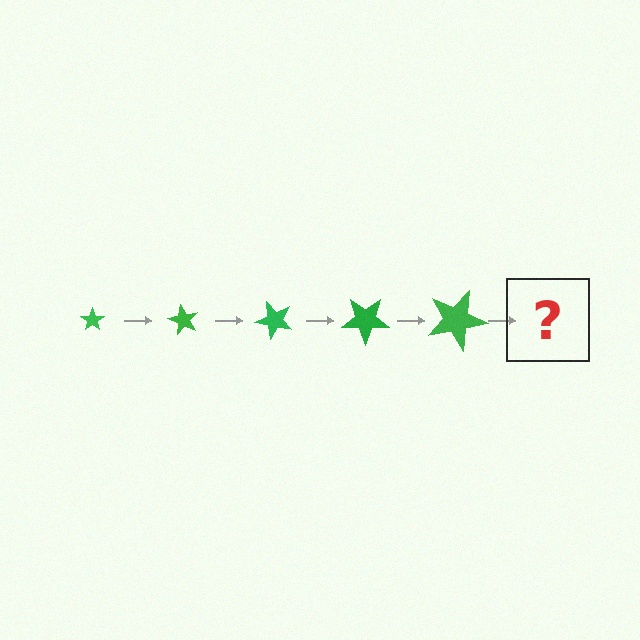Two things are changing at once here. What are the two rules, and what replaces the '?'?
The two rules are that the star grows larger each step and it rotates 60 degrees each step. The '?' should be a star, larger than the previous one and rotated 300 degrees from the start.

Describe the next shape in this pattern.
It should be a star, larger than the previous one and rotated 300 degrees from the start.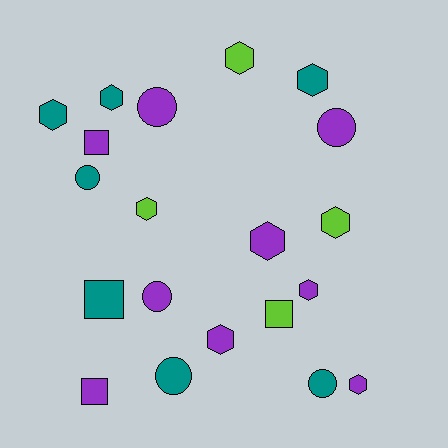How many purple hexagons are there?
There are 4 purple hexagons.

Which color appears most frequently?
Purple, with 9 objects.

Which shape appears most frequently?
Hexagon, with 10 objects.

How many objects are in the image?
There are 20 objects.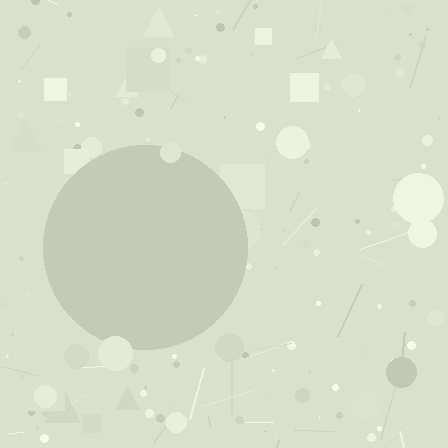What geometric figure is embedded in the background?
A circle is embedded in the background.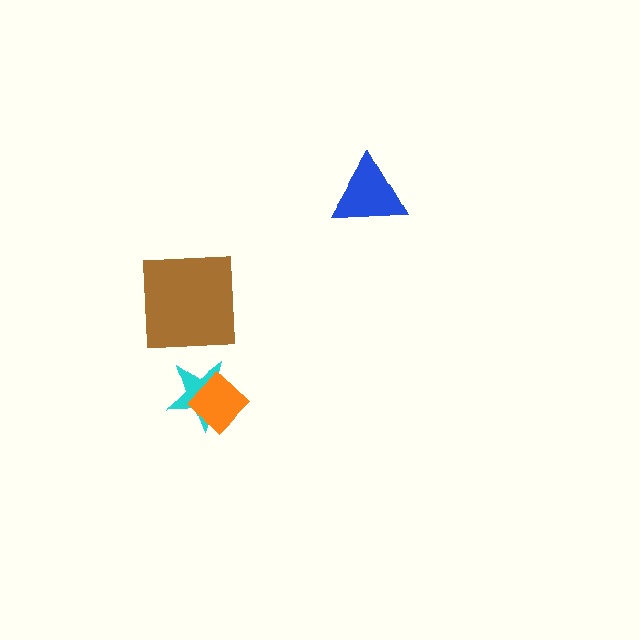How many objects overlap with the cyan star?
1 object overlaps with the cyan star.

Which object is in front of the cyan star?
The orange diamond is in front of the cyan star.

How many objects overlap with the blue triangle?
0 objects overlap with the blue triangle.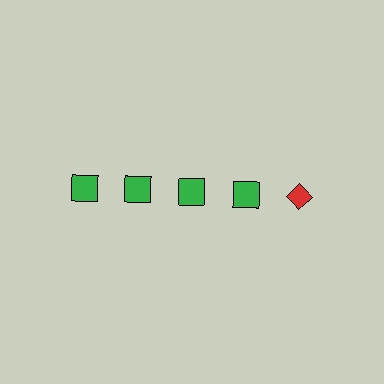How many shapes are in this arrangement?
There are 5 shapes arranged in a grid pattern.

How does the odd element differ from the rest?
It differs in both color (red instead of green) and shape (diamond instead of square).